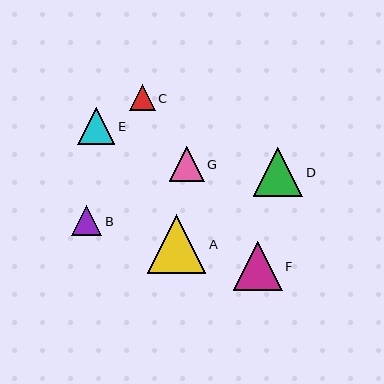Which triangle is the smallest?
Triangle C is the smallest with a size of approximately 26 pixels.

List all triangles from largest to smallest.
From largest to smallest: A, D, F, E, G, B, C.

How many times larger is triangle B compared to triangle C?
Triangle B is approximately 1.2 times the size of triangle C.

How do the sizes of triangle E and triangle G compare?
Triangle E and triangle G are approximately the same size.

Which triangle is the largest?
Triangle A is the largest with a size of approximately 59 pixels.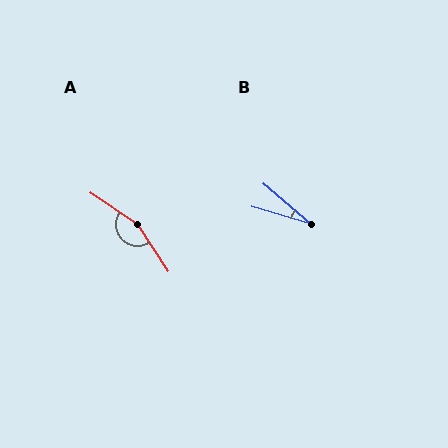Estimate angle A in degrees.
Approximately 157 degrees.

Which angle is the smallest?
B, at approximately 25 degrees.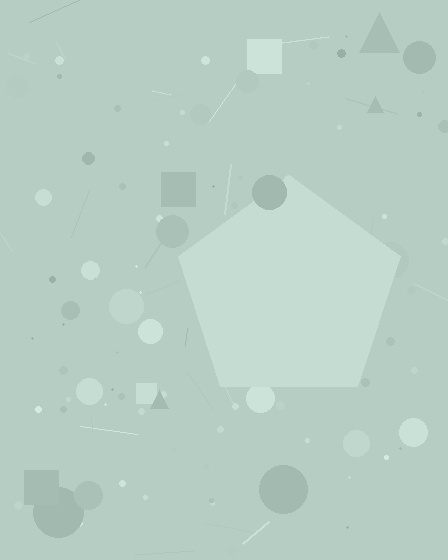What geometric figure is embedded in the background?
A pentagon is embedded in the background.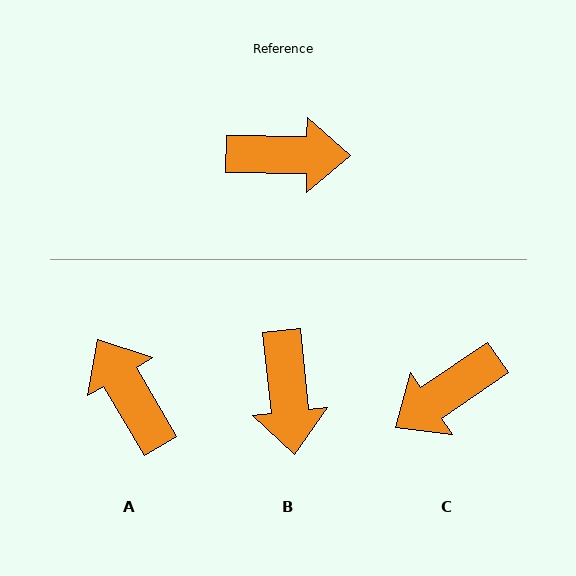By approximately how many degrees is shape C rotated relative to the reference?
Approximately 144 degrees clockwise.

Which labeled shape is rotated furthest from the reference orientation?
C, about 144 degrees away.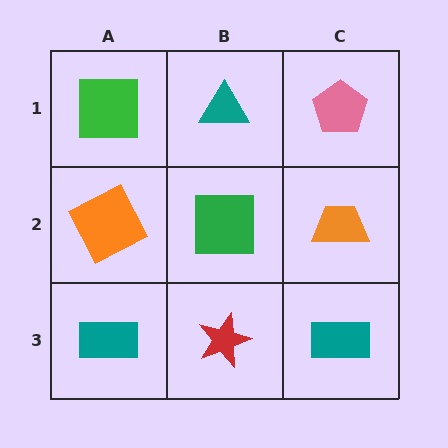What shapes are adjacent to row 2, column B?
A teal triangle (row 1, column B), a red star (row 3, column B), an orange square (row 2, column A), an orange trapezoid (row 2, column C).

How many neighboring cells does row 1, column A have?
2.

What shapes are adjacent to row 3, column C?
An orange trapezoid (row 2, column C), a red star (row 3, column B).